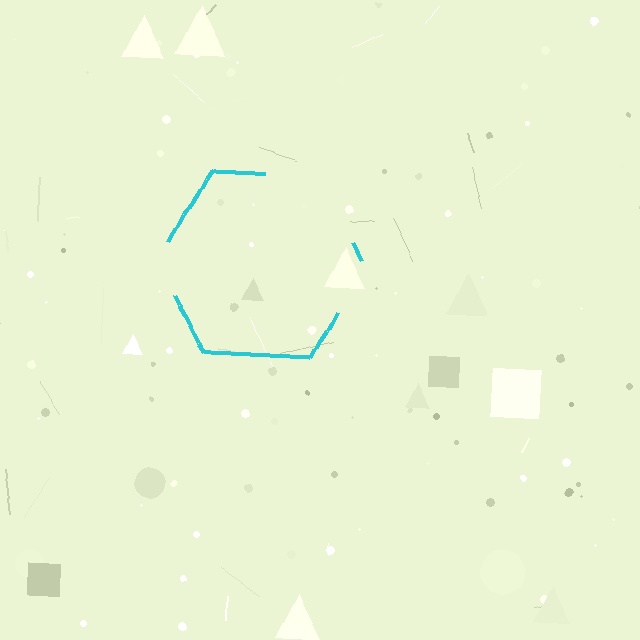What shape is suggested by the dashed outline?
The dashed outline suggests a hexagon.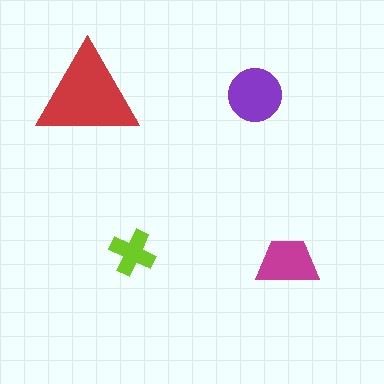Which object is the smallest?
The lime cross.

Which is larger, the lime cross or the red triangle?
The red triangle.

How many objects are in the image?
There are 4 objects in the image.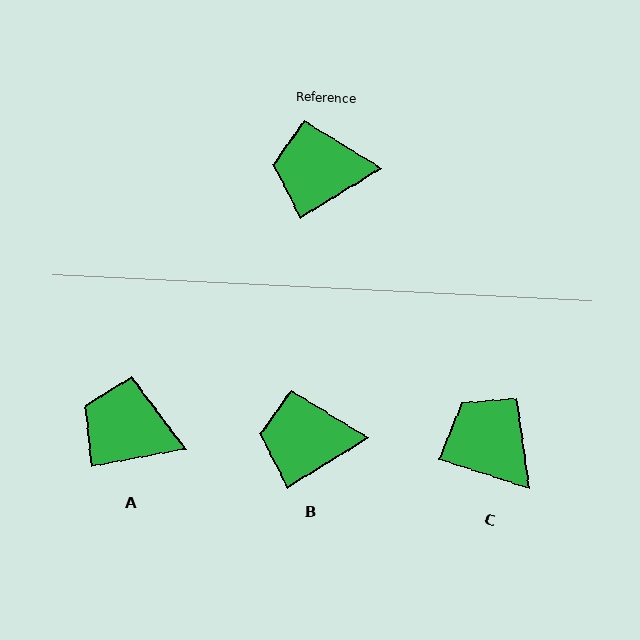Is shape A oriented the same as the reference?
No, it is off by about 22 degrees.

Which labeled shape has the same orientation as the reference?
B.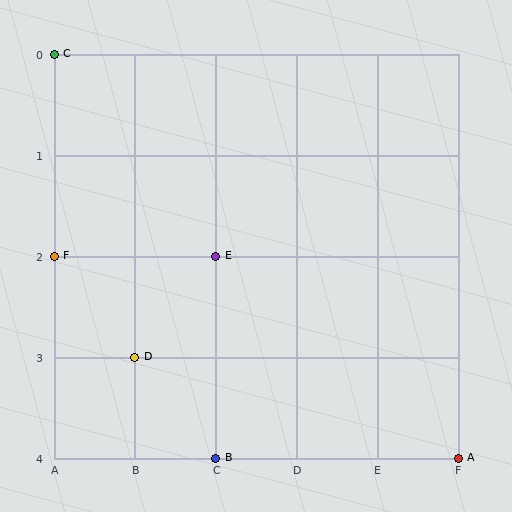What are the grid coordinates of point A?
Point A is at grid coordinates (F, 4).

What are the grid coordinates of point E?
Point E is at grid coordinates (C, 2).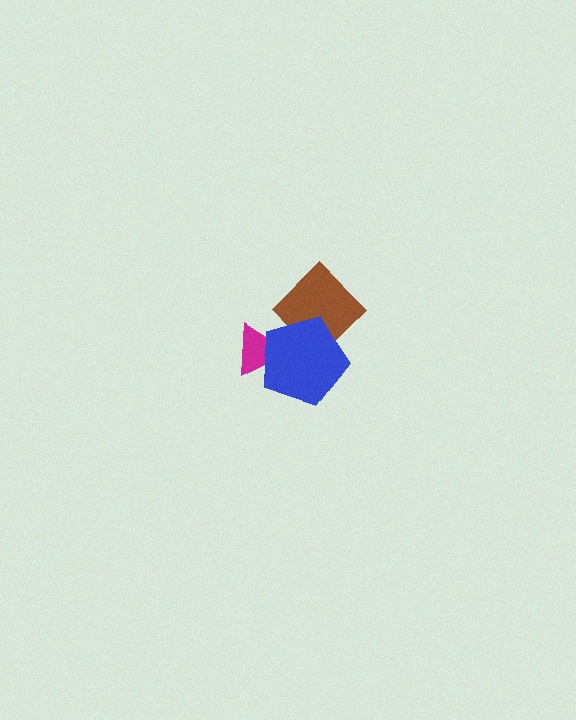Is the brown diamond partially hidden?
Yes, it is partially covered by another shape.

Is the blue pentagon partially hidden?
No, no other shape covers it.